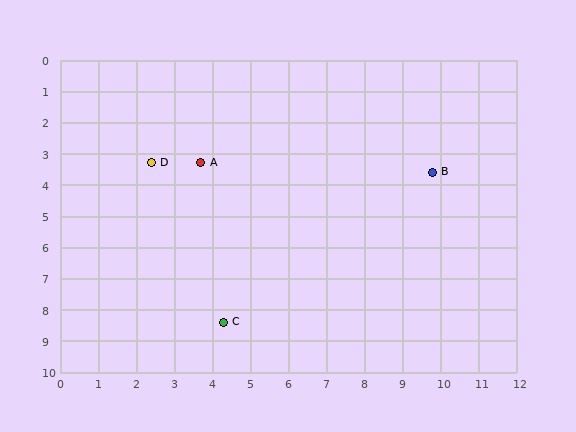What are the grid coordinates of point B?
Point B is at approximately (9.8, 3.6).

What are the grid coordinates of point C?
Point C is at approximately (4.3, 8.4).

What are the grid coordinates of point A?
Point A is at approximately (3.7, 3.3).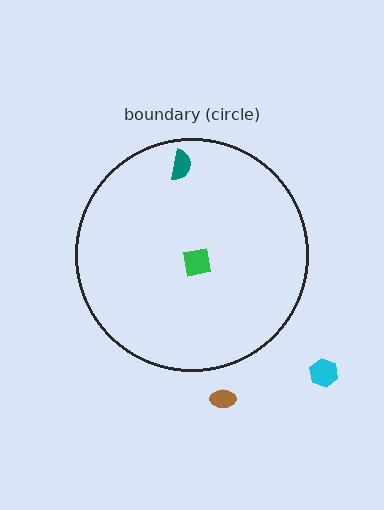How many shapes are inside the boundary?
2 inside, 2 outside.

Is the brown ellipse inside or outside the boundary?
Outside.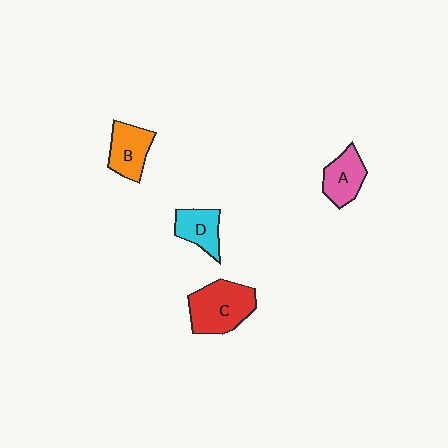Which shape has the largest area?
Shape C (red).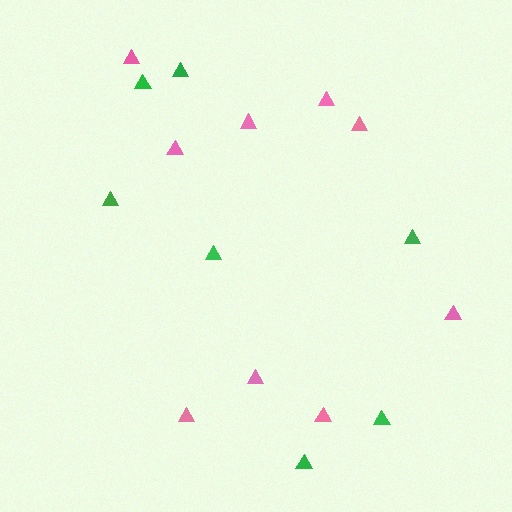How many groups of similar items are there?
There are 2 groups: one group of pink triangles (9) and one group of green triangles (7).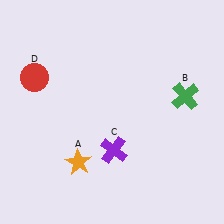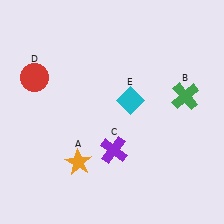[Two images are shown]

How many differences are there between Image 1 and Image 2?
There is 1 difference between the two images.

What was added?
A cyan diamond (E) was added in Image 2.